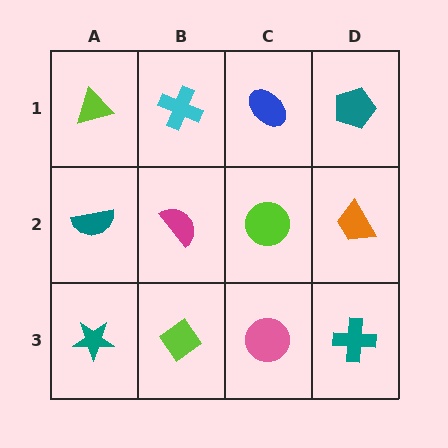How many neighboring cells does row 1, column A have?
2.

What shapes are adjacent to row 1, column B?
A magenta semicircle (row 2, column B), a lime triangle (row 1, column A), a blue ellipse (row 1, column C).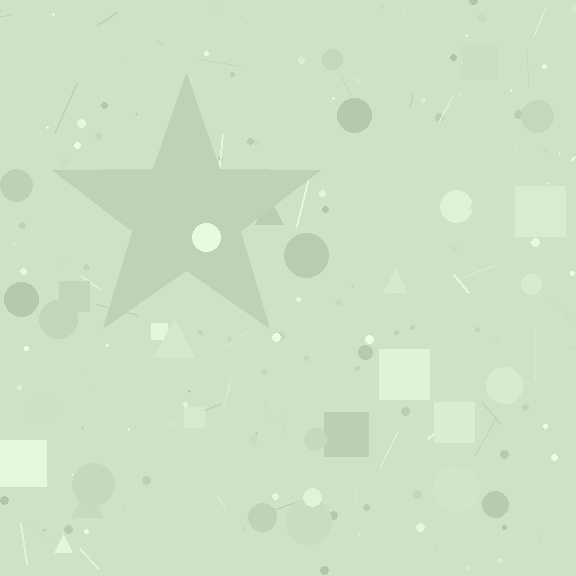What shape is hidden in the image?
A star is hidden in the image.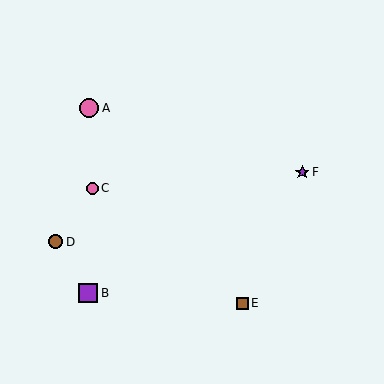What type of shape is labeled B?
Shape B is a purple square.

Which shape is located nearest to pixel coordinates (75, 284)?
The purple square (labeled B) at (88, 293) is nearest to that location.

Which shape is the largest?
The purple square (labeled B) is the largest.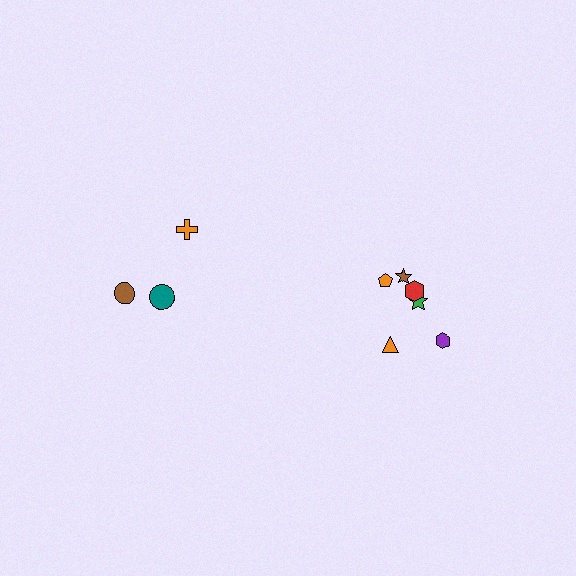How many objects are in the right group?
There are 6 objects.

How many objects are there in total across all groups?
There are 9 objects.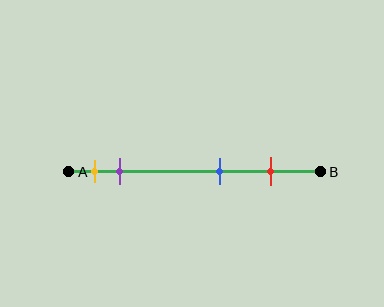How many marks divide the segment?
There are 4 marks dividing the segment.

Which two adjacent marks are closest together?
The yellow and purple marks are the closest adjacent pair.